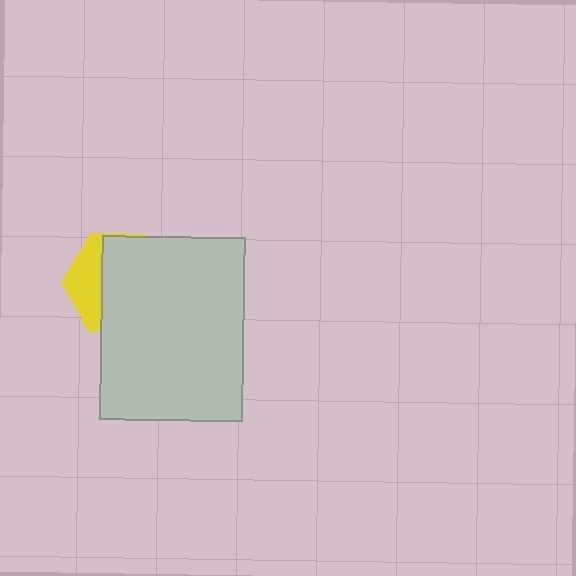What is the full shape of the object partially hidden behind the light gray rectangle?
The partially hidden object is a yellow hexagon.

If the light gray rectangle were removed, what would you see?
You would see the complete yellow hexagon.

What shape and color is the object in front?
The object in front is a light gray rectangle.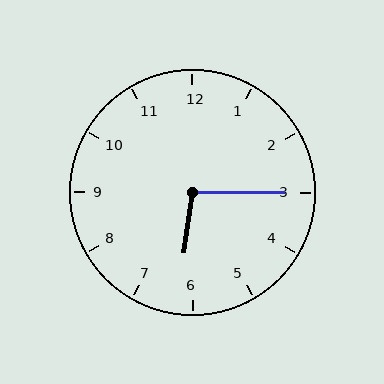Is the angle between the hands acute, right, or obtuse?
It is obtuse.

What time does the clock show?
6:15.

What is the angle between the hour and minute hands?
Approximately 98 degrees.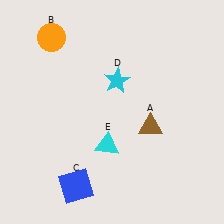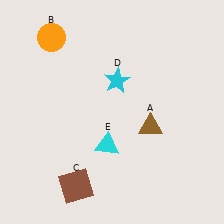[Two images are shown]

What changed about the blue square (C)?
In Image 1, C is blue. In Image 2, it changed to brown.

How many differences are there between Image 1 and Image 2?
There is 1 difference between the two images.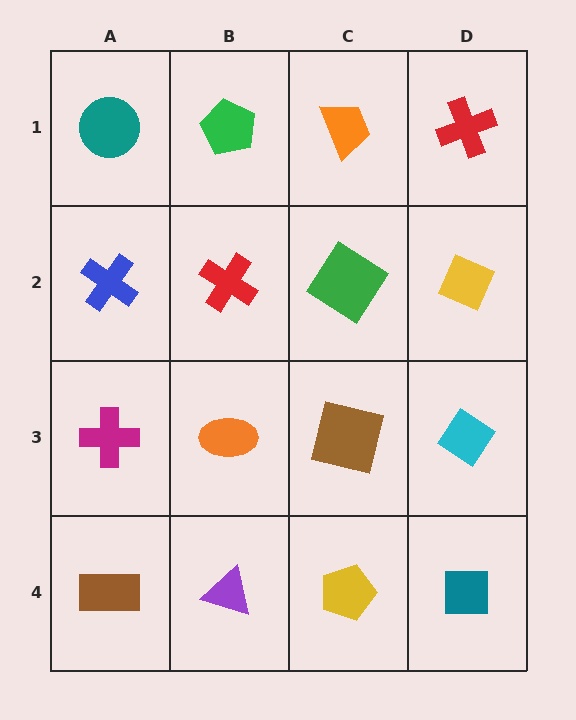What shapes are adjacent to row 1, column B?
A red cross (row 2, column B), a teal circle (row 1, column A), an orange trapezoid (row 1, column C).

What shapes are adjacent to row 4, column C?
A brown square (row 3, column C), a purple triangle (row 4, column B), a teal square (row 4, column D).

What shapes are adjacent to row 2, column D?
A red cross (row 1, column D), a cyan diamond (row 3, column D), a green diamond (row 2, column C).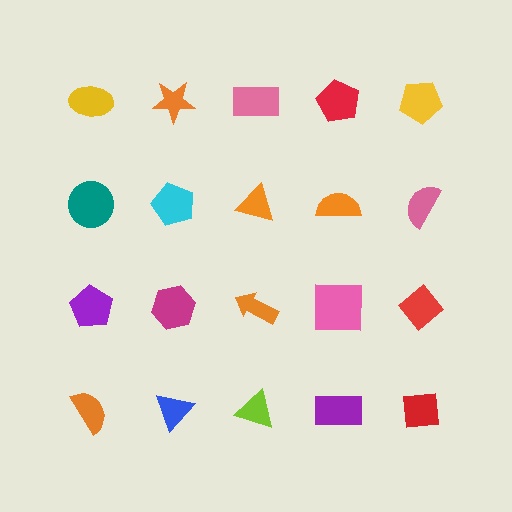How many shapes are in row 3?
5 shapes.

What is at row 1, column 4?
A red pentagon.